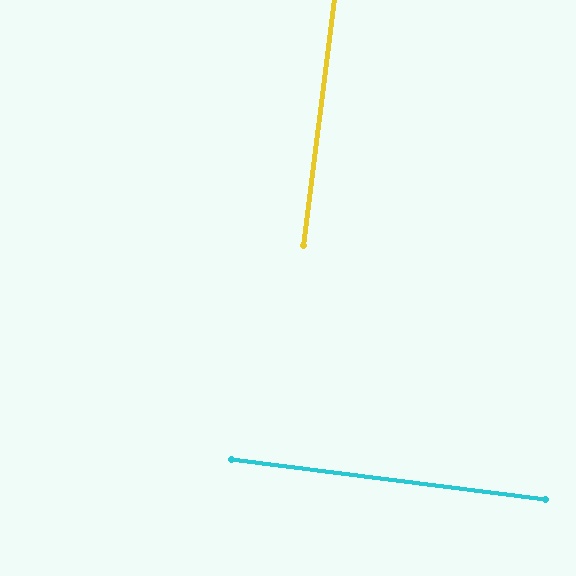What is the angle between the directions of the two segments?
Approximately 90 degrees.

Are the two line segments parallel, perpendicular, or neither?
Perpendicular — they meet at approximately 90°.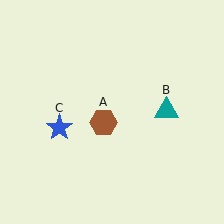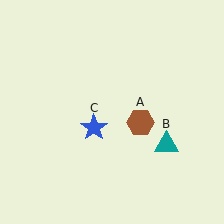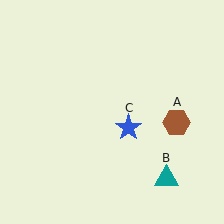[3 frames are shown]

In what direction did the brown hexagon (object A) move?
The brown hexagon (object A) moved right.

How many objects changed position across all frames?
3 objects changed position: brown hexagon (object A), teal triangle (object B), blue star (object C).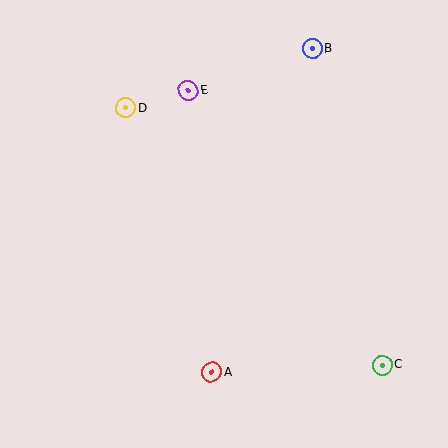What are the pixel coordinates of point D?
Point D is at (126, 108).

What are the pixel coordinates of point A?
Point A is at (212, 372).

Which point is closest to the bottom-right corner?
Point C is closest to the bottom-right corner.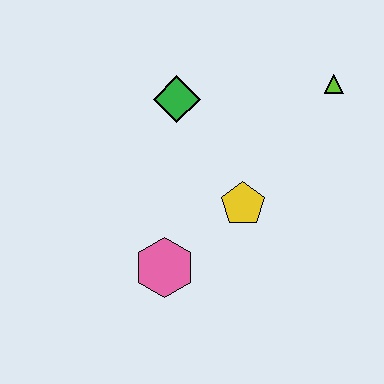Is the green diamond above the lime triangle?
No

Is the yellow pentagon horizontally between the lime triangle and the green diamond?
Yes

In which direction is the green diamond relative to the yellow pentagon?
The green diamond is above the yellow pentagon.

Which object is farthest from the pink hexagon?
The lime triangle is farthest from the pink hexagon.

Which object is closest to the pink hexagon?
The yellow pentagon is closest to the pink hexagon.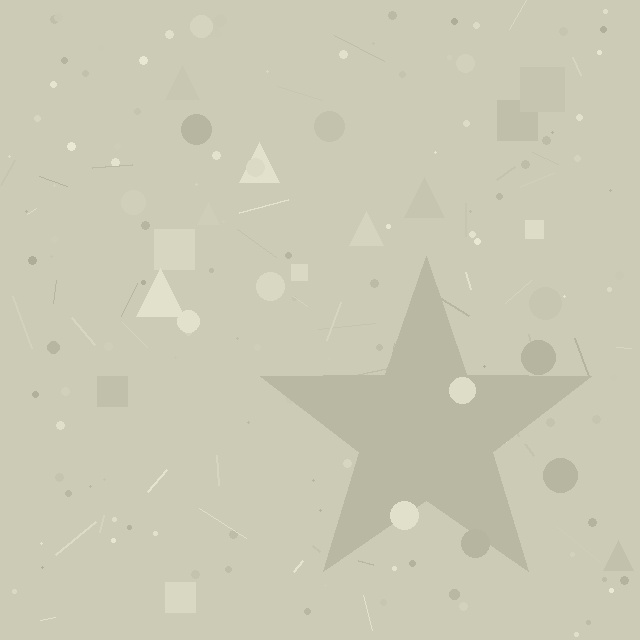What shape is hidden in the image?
A star is hidden in the image.